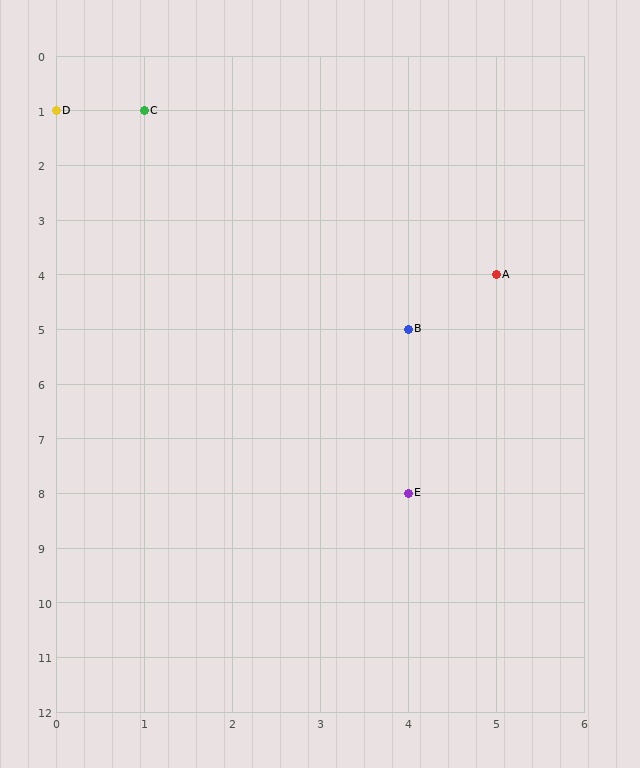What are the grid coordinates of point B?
Point B is at grid coordinates (4, 5).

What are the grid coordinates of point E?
Point E is at grid coordinates (4, 8).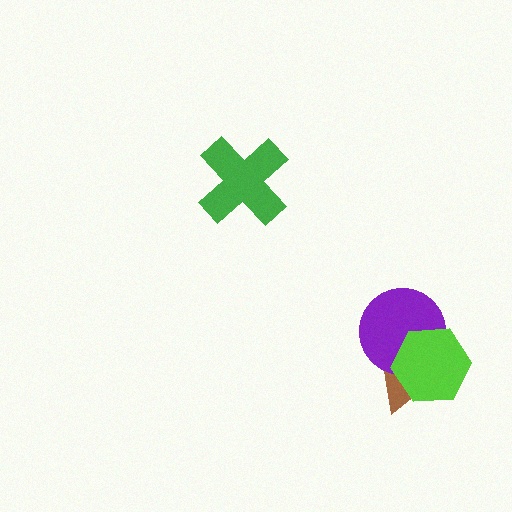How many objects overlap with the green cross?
0 objects overlap with the green cross.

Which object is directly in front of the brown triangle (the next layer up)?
The purple circle is directly in front of the brown triangle.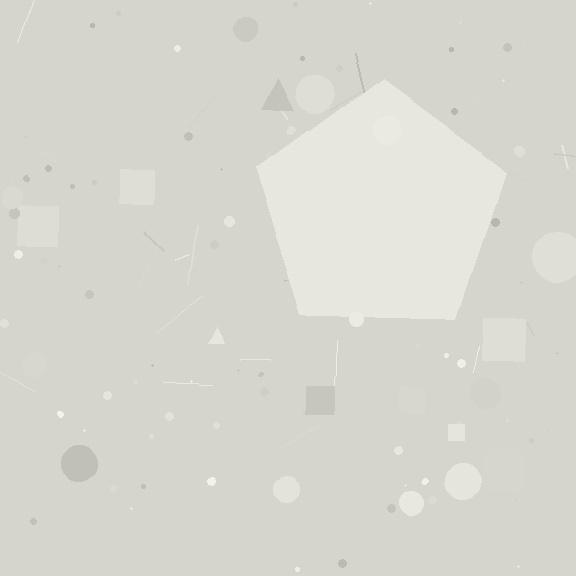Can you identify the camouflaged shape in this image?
The camouflaged shape is a pentagon.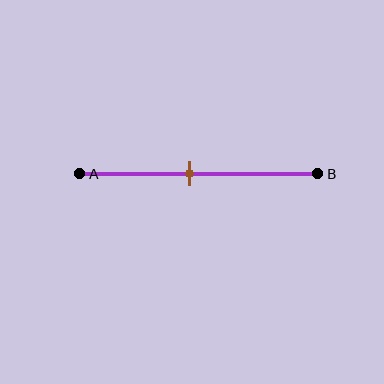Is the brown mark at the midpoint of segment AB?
No, the mark is at about 45% from A, not at the 50% midpoint.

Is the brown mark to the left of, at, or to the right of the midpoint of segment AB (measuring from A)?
The brown mark is to the left of the midpoint of segment AB.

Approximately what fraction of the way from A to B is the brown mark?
The brown mark is approximately 45% of the way from A to B.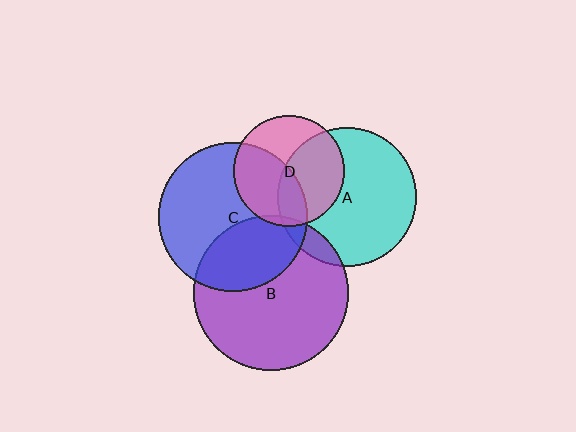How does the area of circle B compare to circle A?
Approximately 1.2 times.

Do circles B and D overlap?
Yes.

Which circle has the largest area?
Circle B (purple).